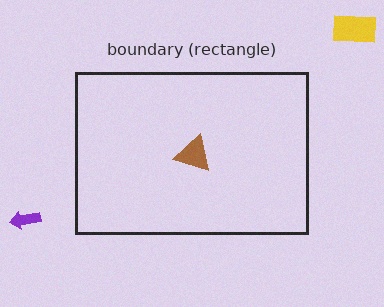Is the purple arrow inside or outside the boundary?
Outside.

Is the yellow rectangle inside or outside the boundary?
Outside.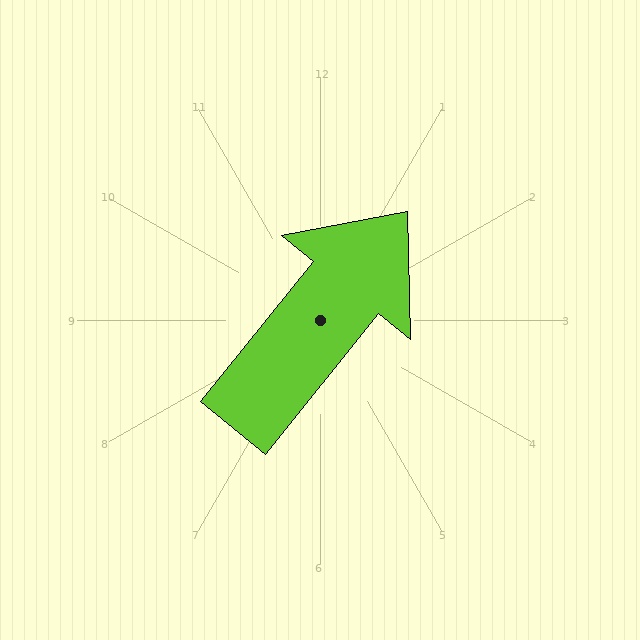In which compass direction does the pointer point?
Northeast.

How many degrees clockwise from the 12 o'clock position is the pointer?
Approximately 39 degrees.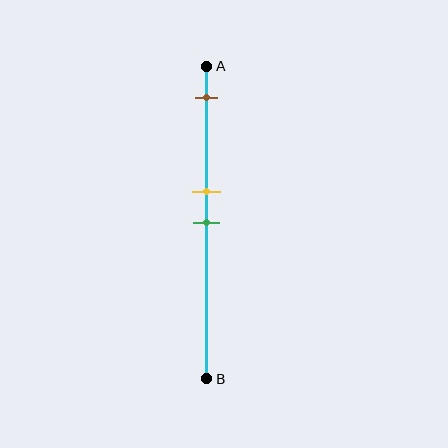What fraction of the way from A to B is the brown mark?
The brown mark is approximately 10% (0.1) of the way from A to B.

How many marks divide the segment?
There are 3 marks dividing the segment.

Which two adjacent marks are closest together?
The yellow and green marks are the closest adjacent pair.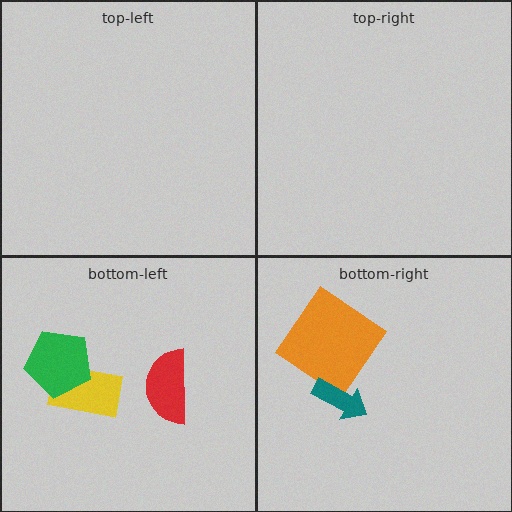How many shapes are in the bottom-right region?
2.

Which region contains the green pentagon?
The bottom-left region.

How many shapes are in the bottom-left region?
3.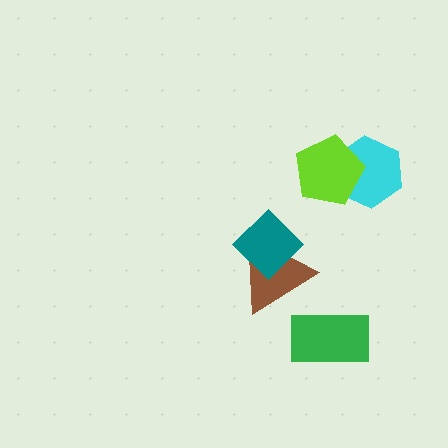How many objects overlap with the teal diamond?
1 object overlaps with the teal diamond.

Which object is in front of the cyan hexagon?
The lime pentagon is in front of the cyan hexagon.